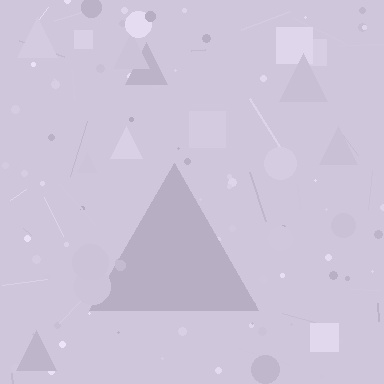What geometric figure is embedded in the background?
A triangle is embedded in the background.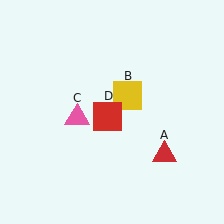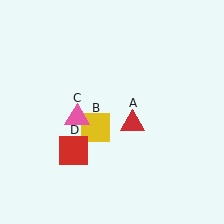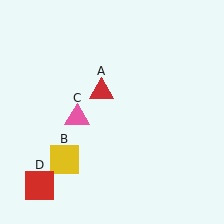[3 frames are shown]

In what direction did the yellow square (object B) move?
The yellow square (object B) moved down and to the left.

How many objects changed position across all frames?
3 objects changed position: red triangle (object A), yellow square (object B), red square (object D).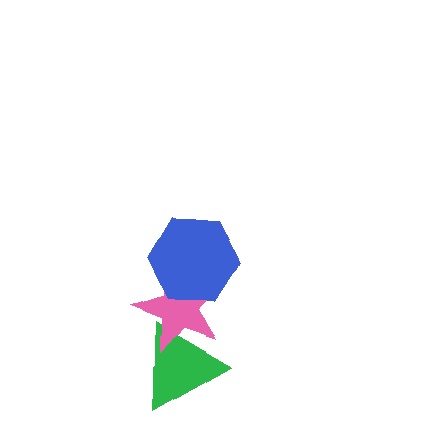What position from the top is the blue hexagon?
The blue hexagon is 1st from the top.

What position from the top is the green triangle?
The green triangle is 3rd from the top.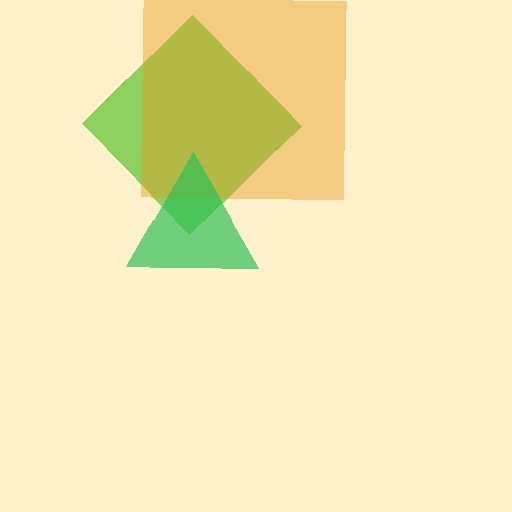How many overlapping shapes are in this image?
There are 3 overlapping shapes in the image.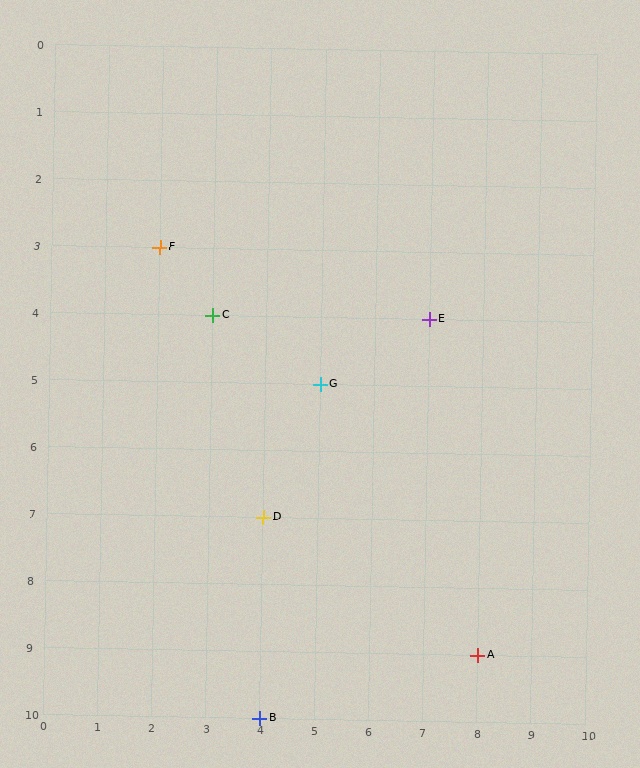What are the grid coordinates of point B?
Point B is at grid coordinates (4, 10).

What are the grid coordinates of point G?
Point G is at grid coordinates (5, 5).